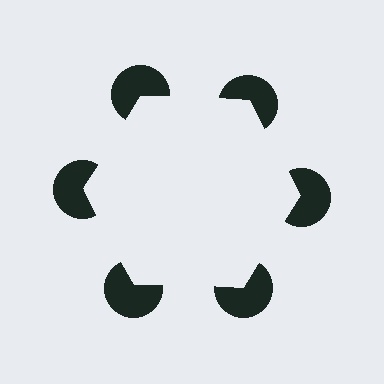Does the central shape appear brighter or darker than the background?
It typically appears slightly brighter than the background, even though no actual brightness change is drawn.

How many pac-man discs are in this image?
There are 6 — one at each vertex of the illusory hexagon.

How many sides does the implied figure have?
6 sides.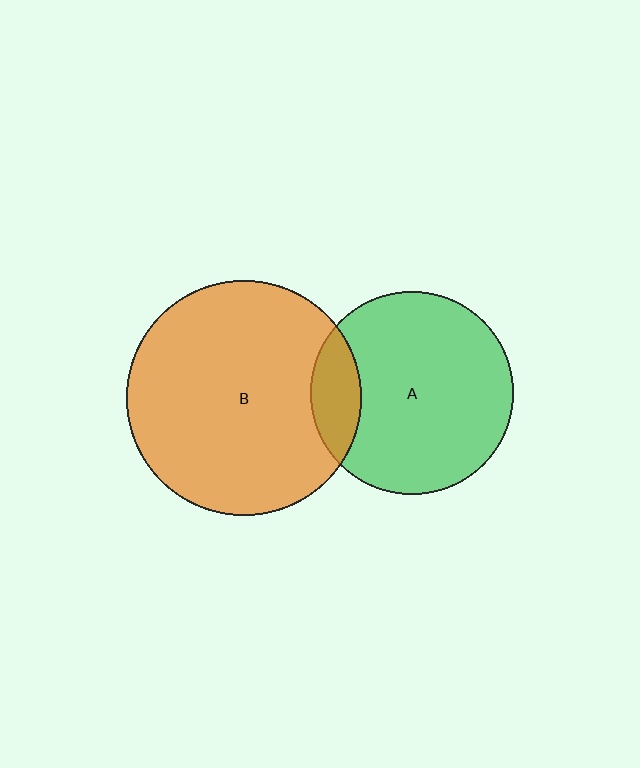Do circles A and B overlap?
Yes.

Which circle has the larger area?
Circle B (orange).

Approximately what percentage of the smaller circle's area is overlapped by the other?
Approximately 15%.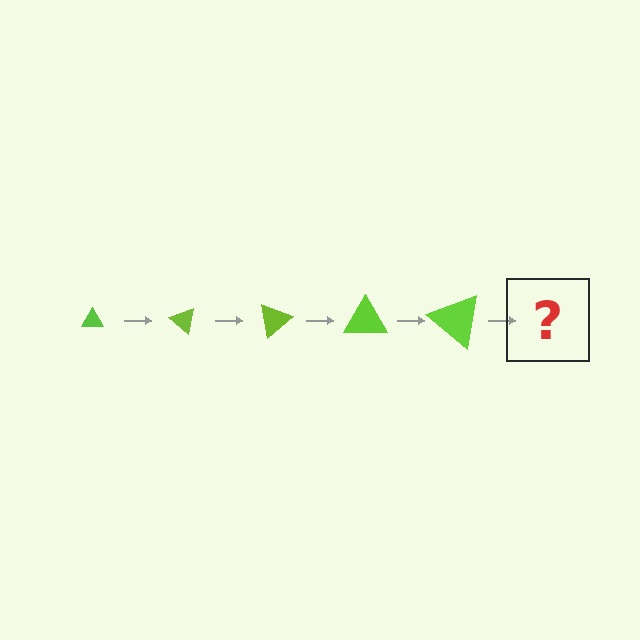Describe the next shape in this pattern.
It should be a triangle, larger than the previous one and rotated 200 degrees from the start.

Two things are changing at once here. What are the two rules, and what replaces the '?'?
The two rules are that the triangle grows larger each step and it rotates 40 degrees each step. The '?' should be a triangle, larger than the previous one and rotated 200 degrees from the start.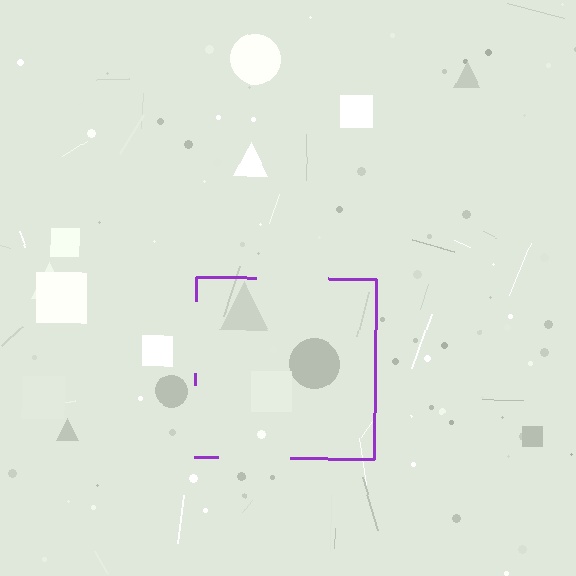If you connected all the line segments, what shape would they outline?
They would outline a square.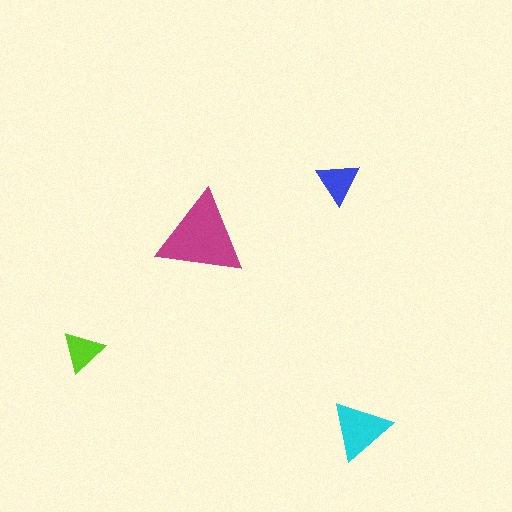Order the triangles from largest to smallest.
the magenta one, the cyan one, the blue one, the lime one.